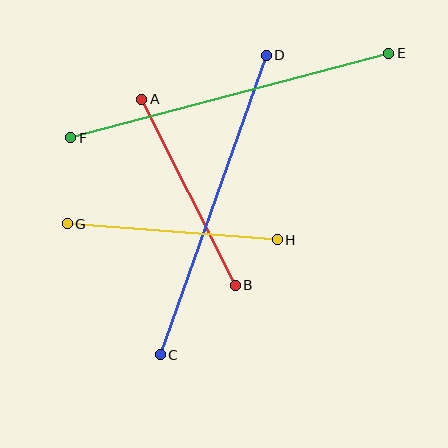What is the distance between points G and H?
The distance is approximately 211 pixels.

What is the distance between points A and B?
The distance is approximately 208 pixels.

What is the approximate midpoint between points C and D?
The midpoint is at approximately (213, 205) pixels.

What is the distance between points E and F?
The distance is approximately 329 pixels.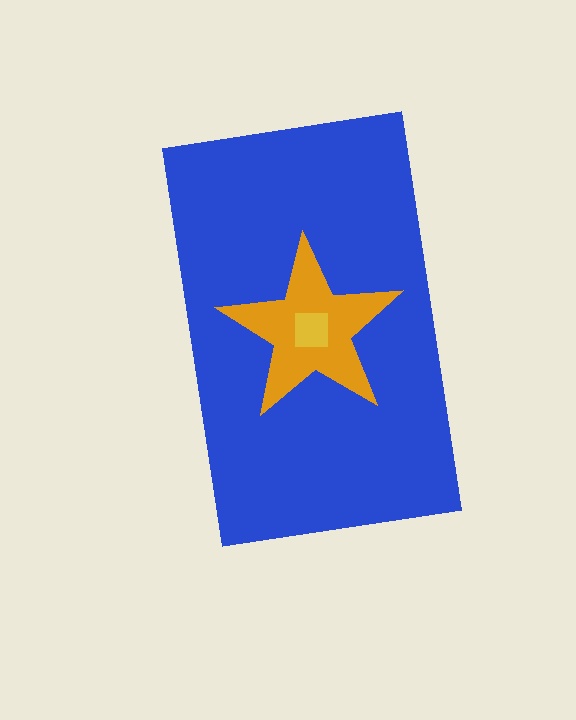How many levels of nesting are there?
3.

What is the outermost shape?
The blue rectangle.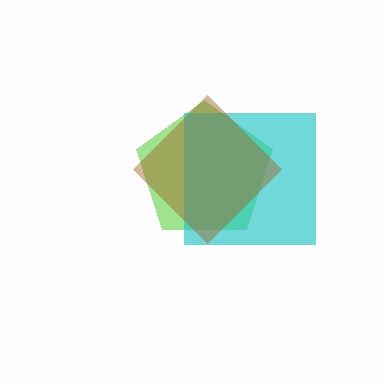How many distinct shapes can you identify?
There are 3 distinct shapes: a lime pentagon, a cyan square, a brown diamond.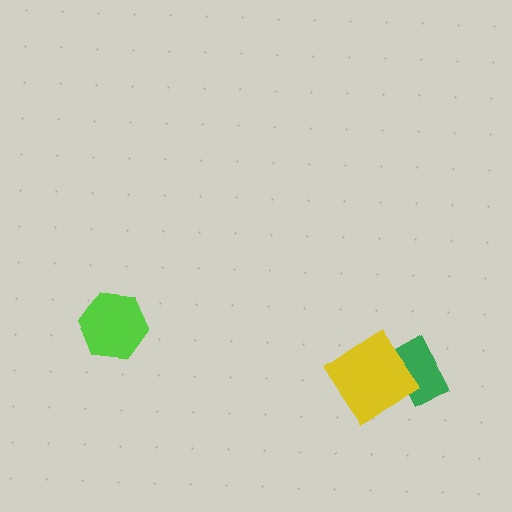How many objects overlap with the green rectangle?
1 object overlaps with the green rectangle.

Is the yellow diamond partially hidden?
No, no other shape covers it.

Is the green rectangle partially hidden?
Yes, it is partially covered by another shape.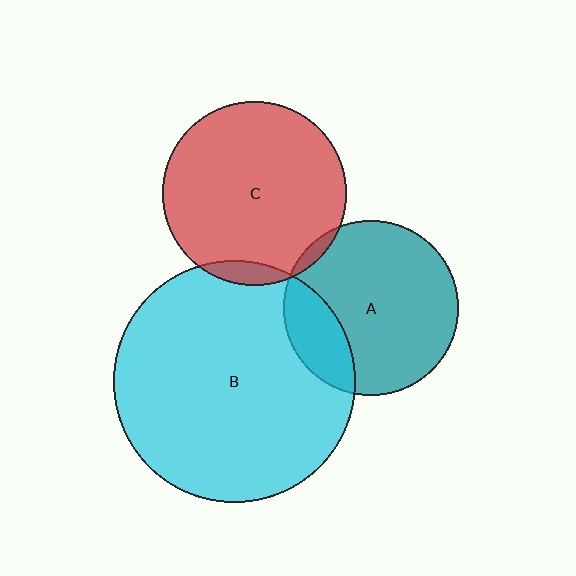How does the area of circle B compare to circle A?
Approximately 1.9 times.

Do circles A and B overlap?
Yes.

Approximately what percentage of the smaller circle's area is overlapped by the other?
Approximately 20%.